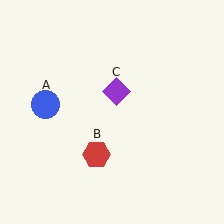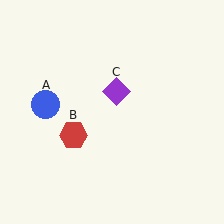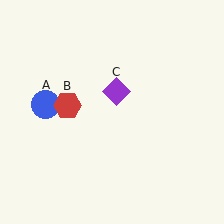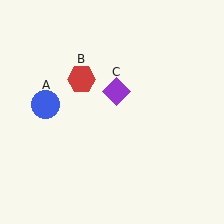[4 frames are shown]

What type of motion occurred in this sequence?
The red hexagon (object B) rotated clockwise around the center of the scene.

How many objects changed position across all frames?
1 object changed position: red hexagon (object B).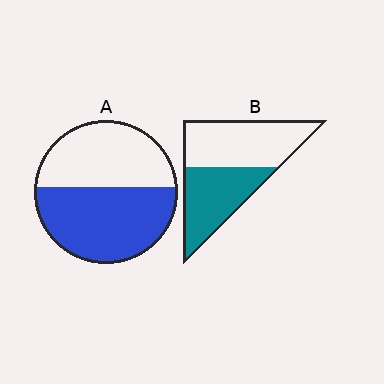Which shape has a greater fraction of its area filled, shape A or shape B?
Shape A.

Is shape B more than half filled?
No.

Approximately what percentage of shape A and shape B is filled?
A is approximately 55% and B is approximately 45%.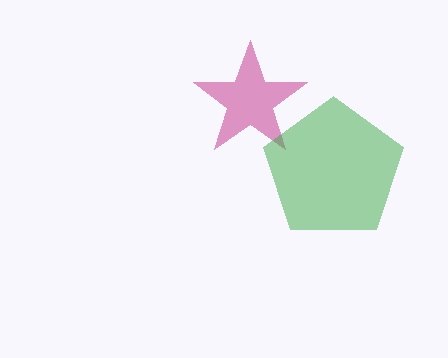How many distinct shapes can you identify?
There are 2 distinct shapes: a magenta star, a green pentagon.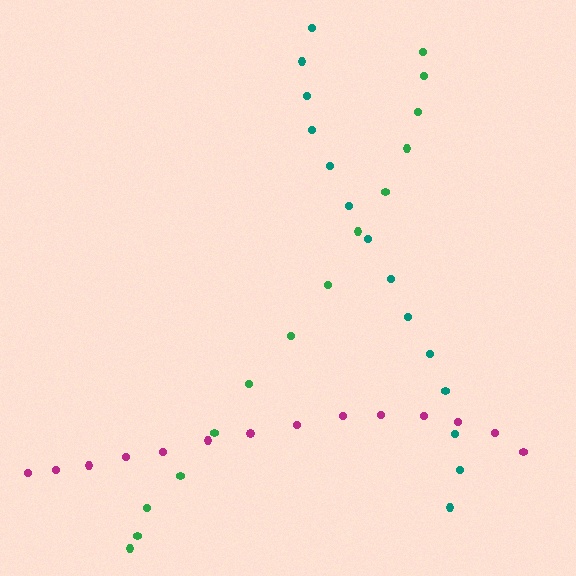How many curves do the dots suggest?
There are 3 distinct paths.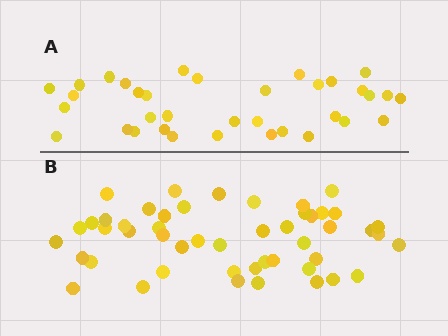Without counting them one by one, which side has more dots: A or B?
Region B (the bottom region) has more dots.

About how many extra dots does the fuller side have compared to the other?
Region B has approximately 15 more dots than region A.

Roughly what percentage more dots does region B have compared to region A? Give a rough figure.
About 40% more.